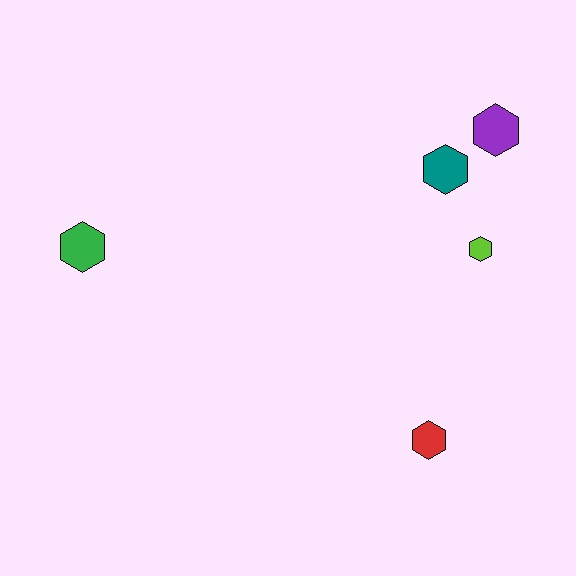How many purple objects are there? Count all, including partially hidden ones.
There is 1 purple object.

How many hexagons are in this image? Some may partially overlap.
There are 5 hexagons.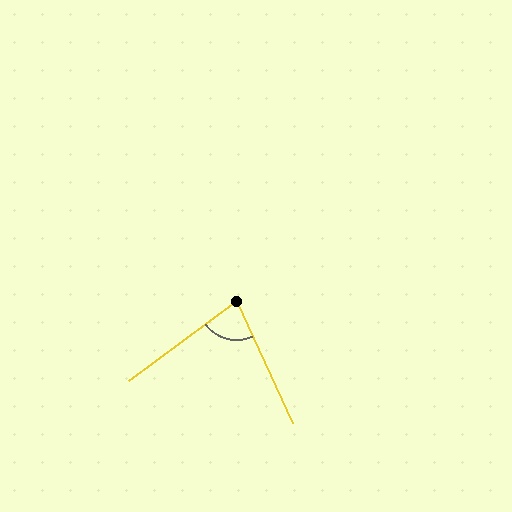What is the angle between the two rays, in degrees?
Approximately 78 degrees.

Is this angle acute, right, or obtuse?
It is acute.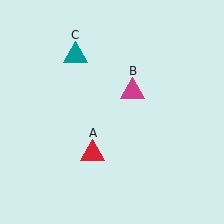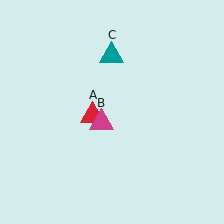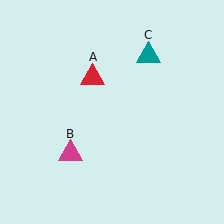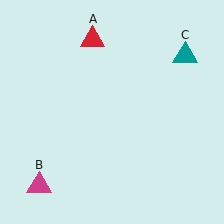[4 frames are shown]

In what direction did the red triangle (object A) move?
The red triangle (object A) moved up.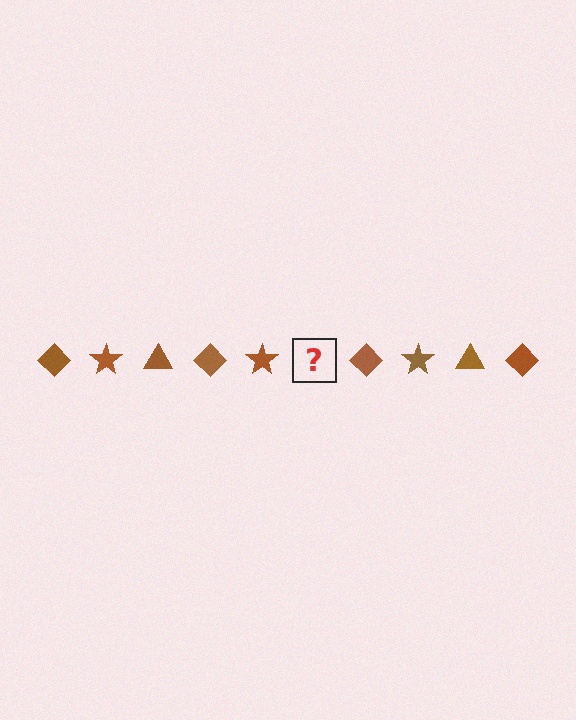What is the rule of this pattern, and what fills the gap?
The rule is that the pattern cycles through diamond, star, triangle shapes in brown. The gap should be filled with a brown triangle.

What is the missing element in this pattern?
The missing element is a brown triangle.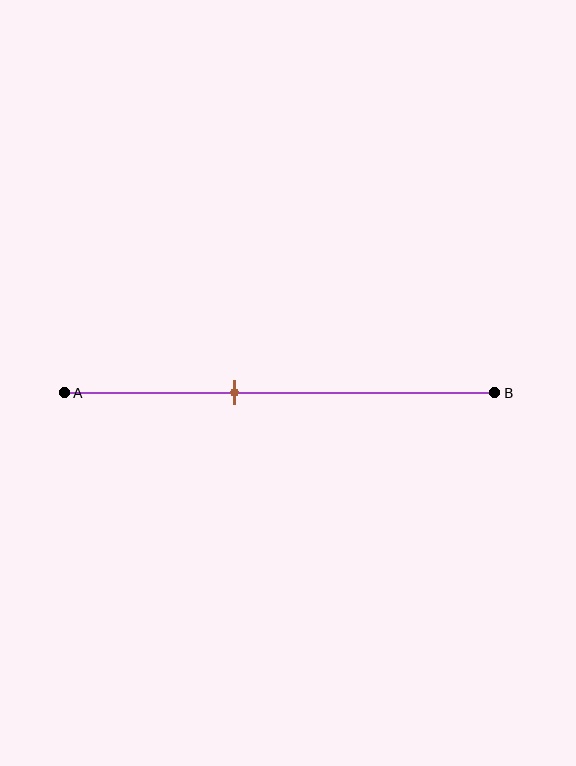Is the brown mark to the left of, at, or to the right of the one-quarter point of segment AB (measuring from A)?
The brown mark is to the right of the one-quarter point of segment AB.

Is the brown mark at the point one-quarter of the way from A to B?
No, the mark is at about 40% from A, not at the 25% one-quarter point.